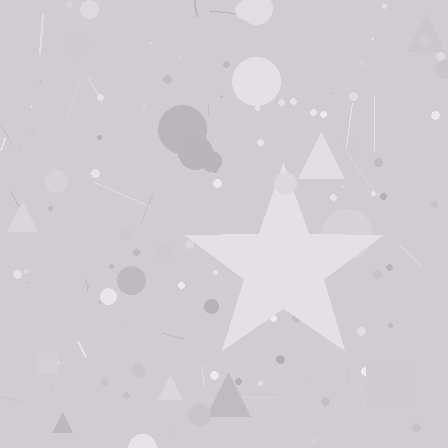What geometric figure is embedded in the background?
A star is embedded in the background.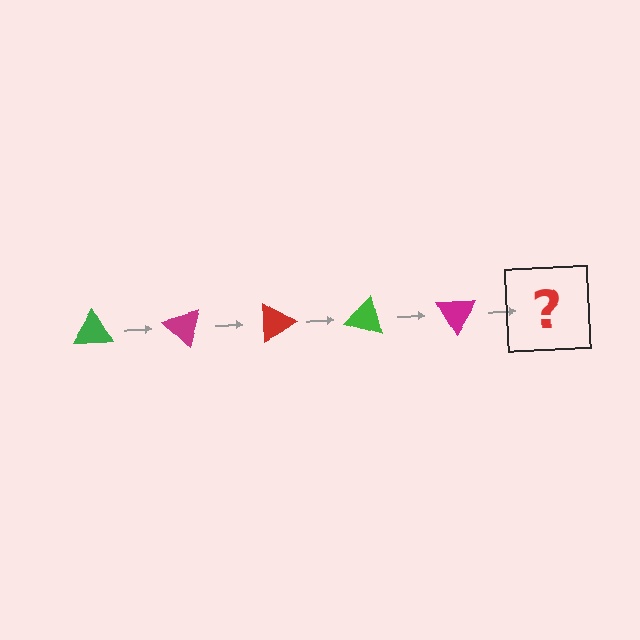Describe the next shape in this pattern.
It should be a red triangle, rotated 225 degrees from the start.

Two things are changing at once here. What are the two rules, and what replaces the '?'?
The two rules are that it rotates 45 degrees each step and the color cycles through green, magenta, and red. The '?' should be a red triangle, rotated 225 degrees from the start.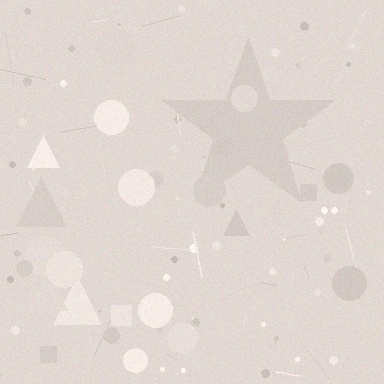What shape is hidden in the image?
A star is hidden in the image.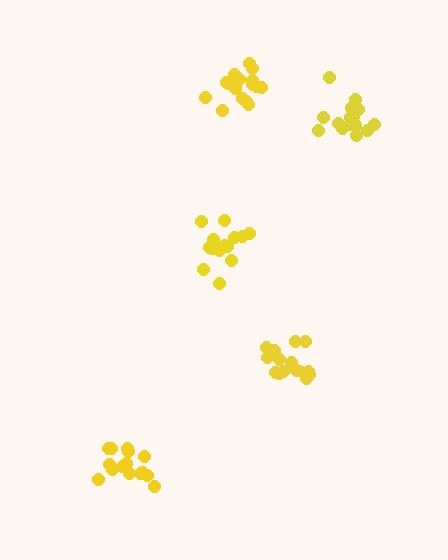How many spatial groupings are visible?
There are 5 spatial groupings.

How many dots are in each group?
Group 1: 16 dots, Group 2: 17 dots, Group 3: 14 dots, Group 4: 17 dots, Group 5: 15 dots (79 total).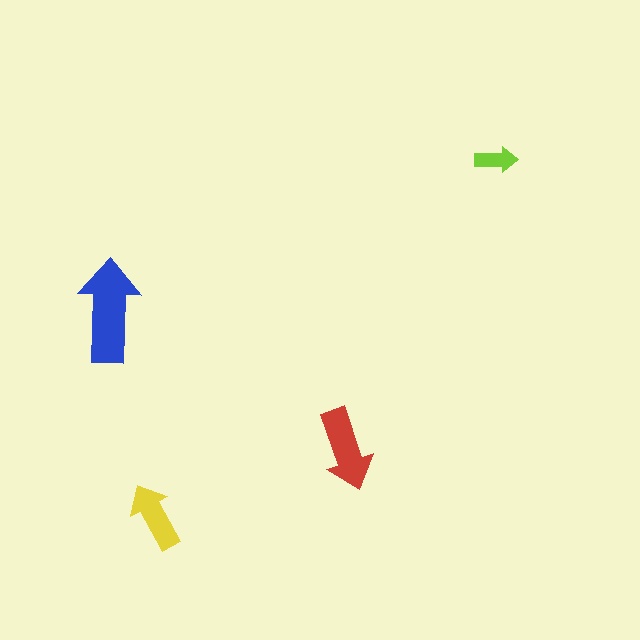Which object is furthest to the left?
The blue arrow is leftmost.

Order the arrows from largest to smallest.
the blue one, the red one, the yellow one, the lime one.